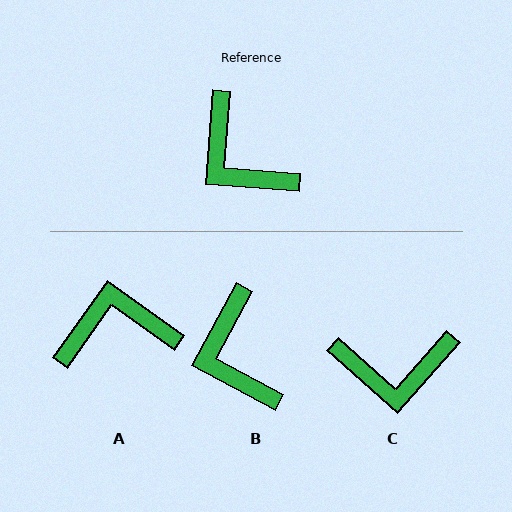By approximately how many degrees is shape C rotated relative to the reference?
Approximately 53 degrees counter-clockwise.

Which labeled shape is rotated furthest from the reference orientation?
A, about 121 degrees away.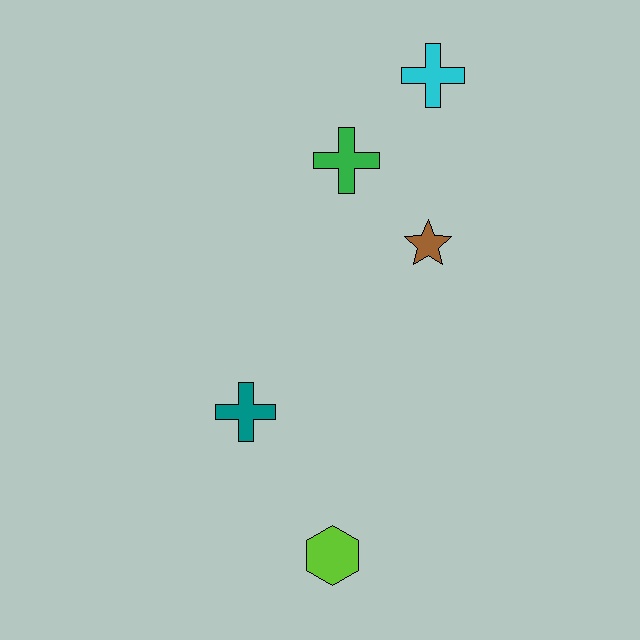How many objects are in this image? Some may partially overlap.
There are 5 objects.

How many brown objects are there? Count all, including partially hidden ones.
There is 1 brown object.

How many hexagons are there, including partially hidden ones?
There is 1 hexagon.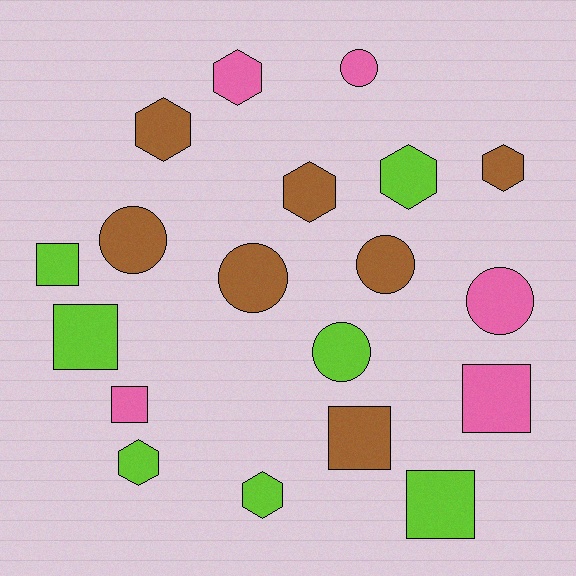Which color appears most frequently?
Lime, with 7 objects.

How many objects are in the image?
There are 19 objects.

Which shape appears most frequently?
Hexagon, with 7 objects.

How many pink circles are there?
There are 2 pink circles.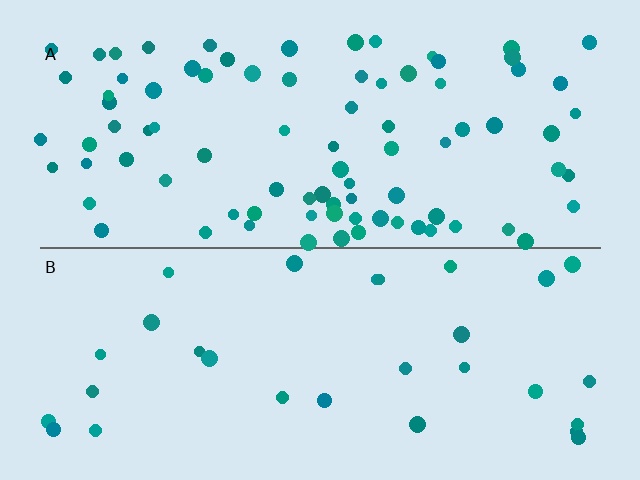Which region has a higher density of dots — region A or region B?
A (the top).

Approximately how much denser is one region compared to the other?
Approximately 2.9× — region A over region B.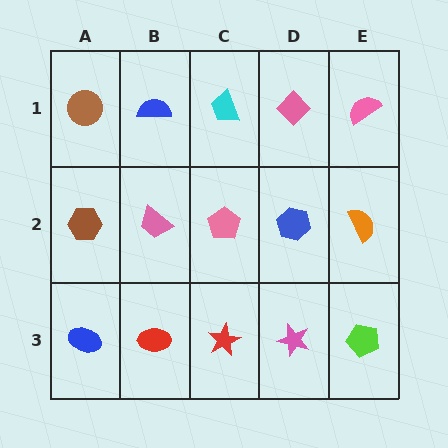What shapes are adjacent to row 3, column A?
A brown hexagon (row 2, column A), a red ellipse (row 3, column B).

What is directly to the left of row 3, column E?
A pink star.